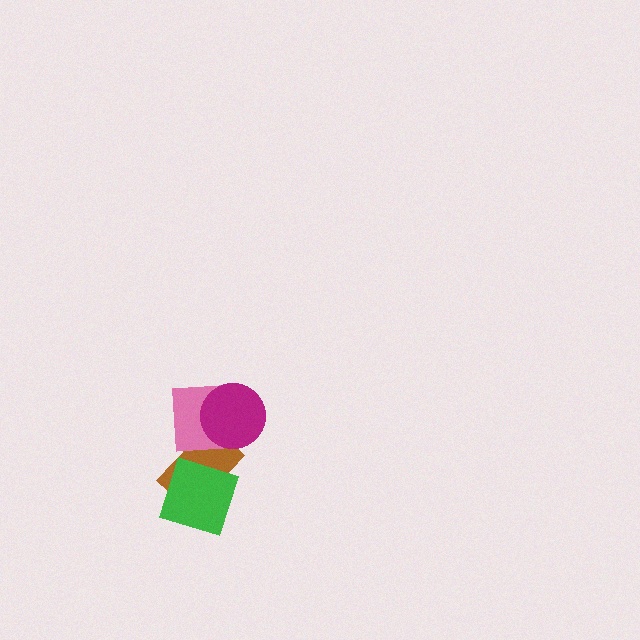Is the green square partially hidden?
No, no other shape covers it.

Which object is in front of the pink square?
The magenta circle is in front of the pink square.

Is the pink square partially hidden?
Yes, it is partially covered by another shape.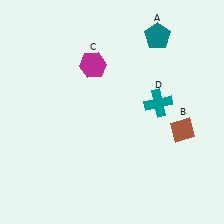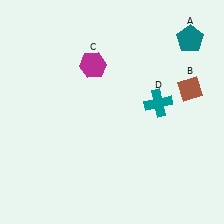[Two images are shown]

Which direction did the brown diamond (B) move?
The brown diamond (B) moved up.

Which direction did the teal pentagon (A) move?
The teal pentagon (A) moved right.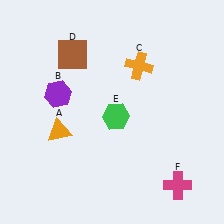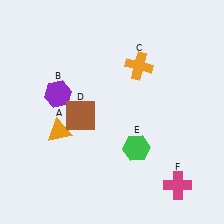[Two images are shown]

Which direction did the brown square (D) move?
The brown square (D) moved down.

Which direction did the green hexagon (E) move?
The green hexagon (E) moved down.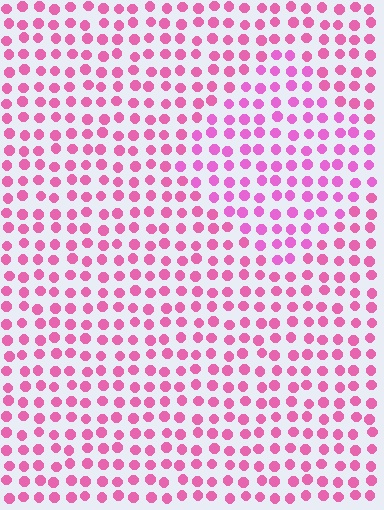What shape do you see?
I see a diamond.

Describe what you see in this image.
The image is filled with small pink elements in a uniform arrangement. A diamond-shaped region is visible where the elements are tinted to a slightly different hue, forming a subtle color boundary.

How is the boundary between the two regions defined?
The boundary is defined purely by a slight shift in hue (about 17 degrees). Spacing, size, and orientation are identical on both sides.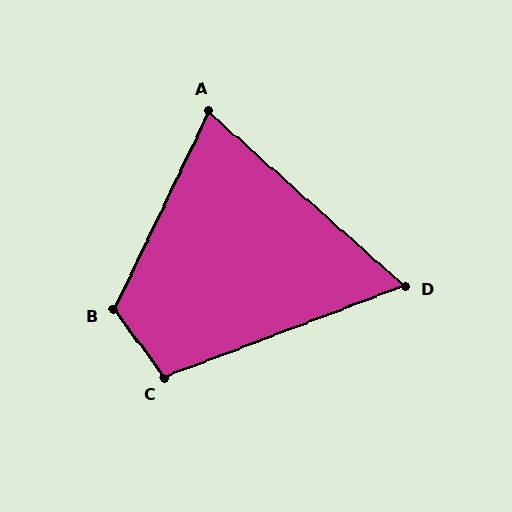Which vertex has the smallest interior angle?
D, at approximately 62 degrees.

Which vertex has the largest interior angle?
B, at approximately 118 degrees.